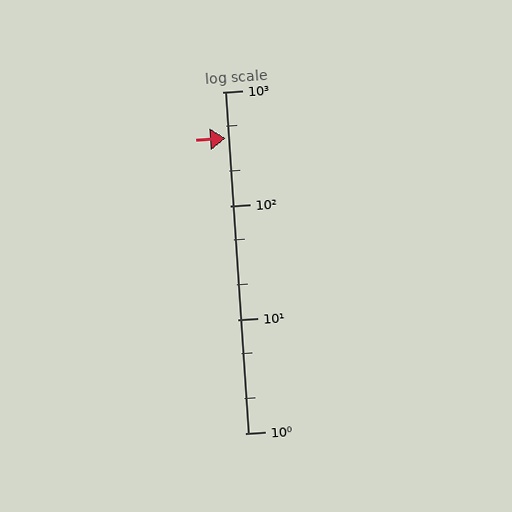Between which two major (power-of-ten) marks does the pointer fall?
The pointer is between 100 and 1000.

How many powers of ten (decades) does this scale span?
The scale spans 3 decades, from 1 to 1000.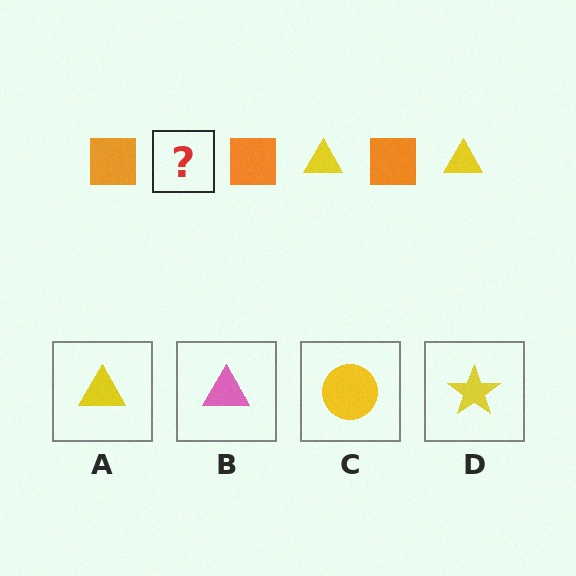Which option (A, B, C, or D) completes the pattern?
A.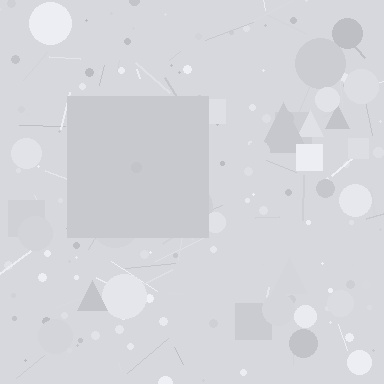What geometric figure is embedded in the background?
A square is embedded in the background.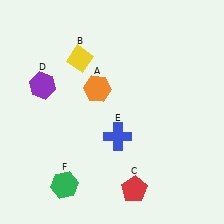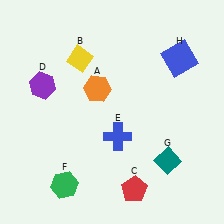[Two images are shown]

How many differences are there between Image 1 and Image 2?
There are 2 differences between the two images.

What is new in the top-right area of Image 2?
A blue square (H) was added in the top-right area of Image 2.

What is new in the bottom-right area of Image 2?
A teal diamond (G) was added in the bottom-right area of Image 2.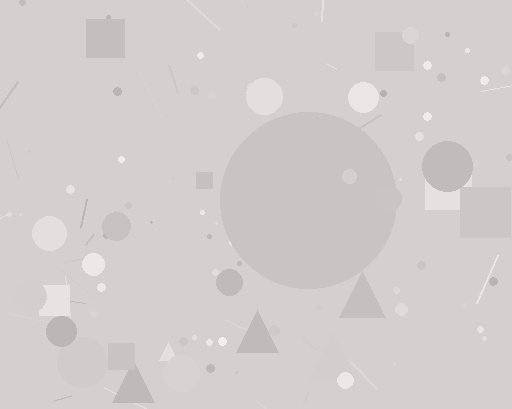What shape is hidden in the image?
A circle is hidden in the image.